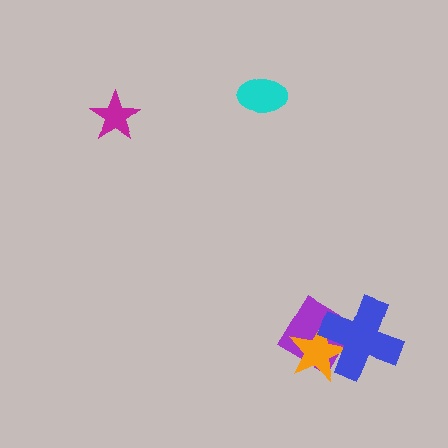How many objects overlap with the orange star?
2 objects overlap with the orange star.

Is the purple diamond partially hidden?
Yes, it is partially covered by another shape.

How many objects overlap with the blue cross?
2 objects overlap with the blue cross.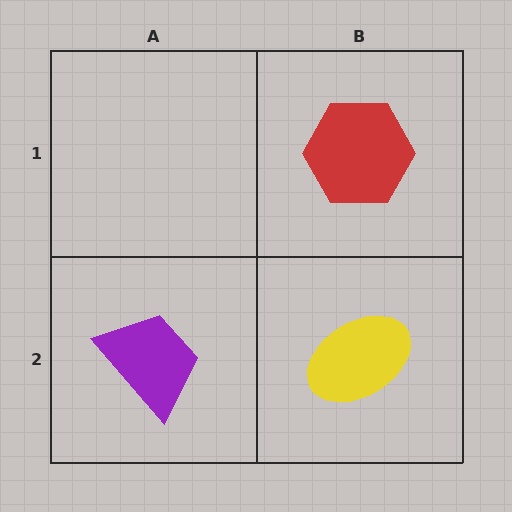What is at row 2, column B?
A yellow ellipse.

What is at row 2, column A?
A purple trapezoid.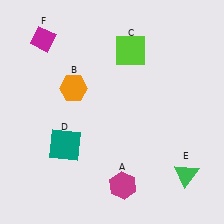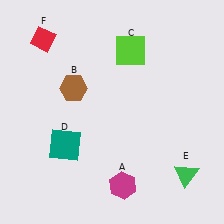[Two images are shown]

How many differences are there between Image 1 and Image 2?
There are 2 differences between the two images.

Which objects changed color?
B changed from orange to brown. F changed from magenta to red.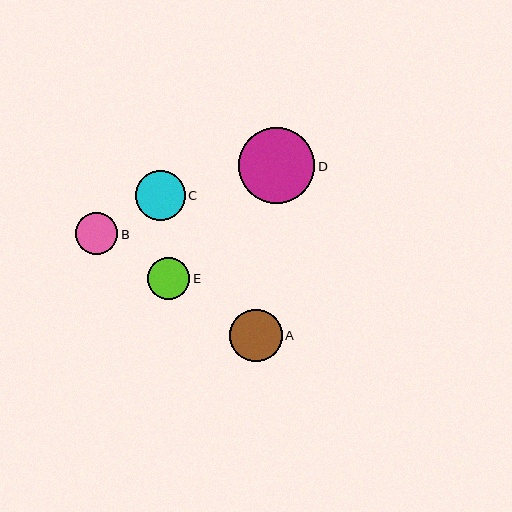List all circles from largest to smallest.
From largest to smallest: D, A, C, B, E.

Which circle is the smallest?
Circle E is the smallest with a size of approximately 42 pixels.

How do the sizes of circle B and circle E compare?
Circle B and circle E are approximately the same size.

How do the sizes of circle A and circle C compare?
Circle A and circle C are approximately the same size.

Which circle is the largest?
Circle D is the largest with a size of approximately 77 pixels.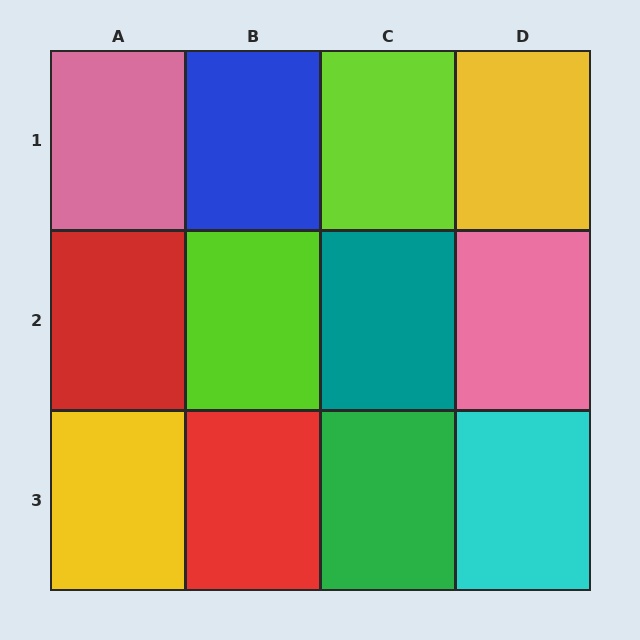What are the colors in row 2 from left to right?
Red, lime, teal, pink.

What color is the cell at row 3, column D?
Cyan.